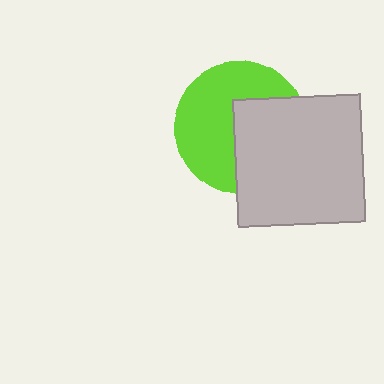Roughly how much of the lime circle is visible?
About half of it is visible (roughly 57%).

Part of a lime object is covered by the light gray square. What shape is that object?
It is a circle.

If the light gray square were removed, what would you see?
You would see the complete lime circle.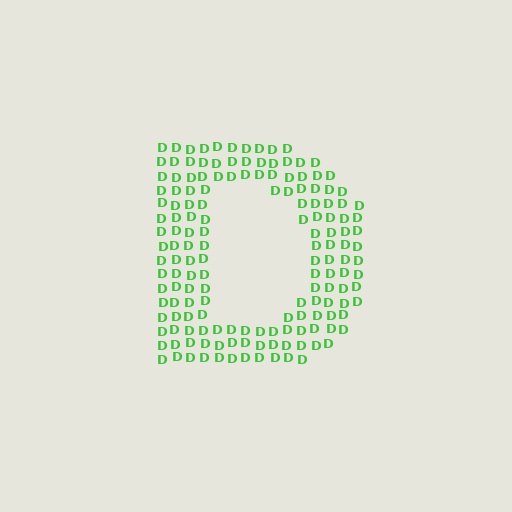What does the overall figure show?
The overall figure shows the letter D.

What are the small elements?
The small elements are letter D's.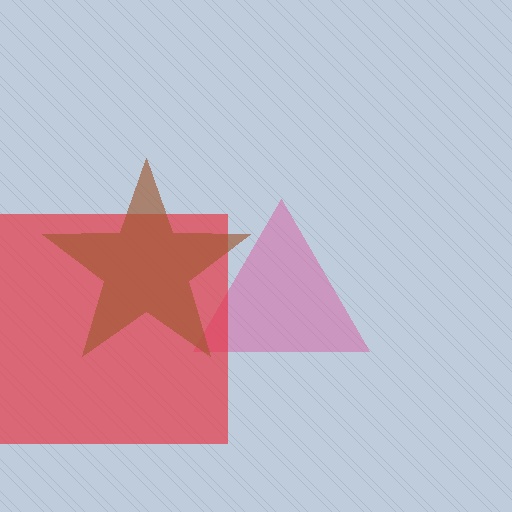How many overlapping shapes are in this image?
There are 3 overlapping shapes in the image.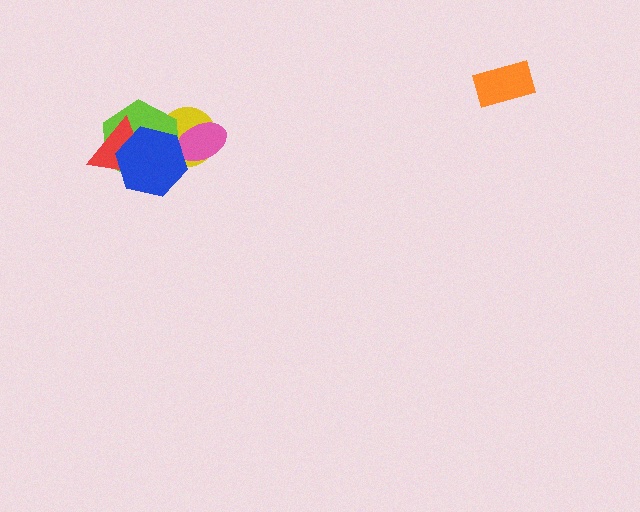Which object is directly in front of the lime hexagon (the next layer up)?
The red triangle is directly in front of the lime hexagon.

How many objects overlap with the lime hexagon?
4 objects overlap with the lime hexagon.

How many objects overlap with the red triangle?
2 objects overlap with the red triangle.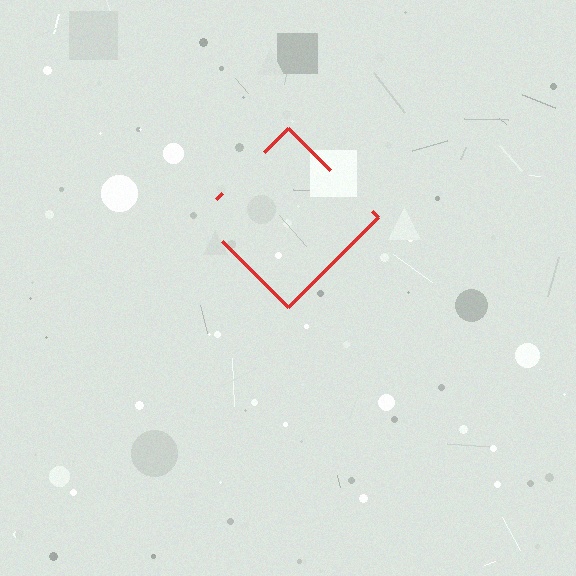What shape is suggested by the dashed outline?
The dashed outline suggests a diamond.